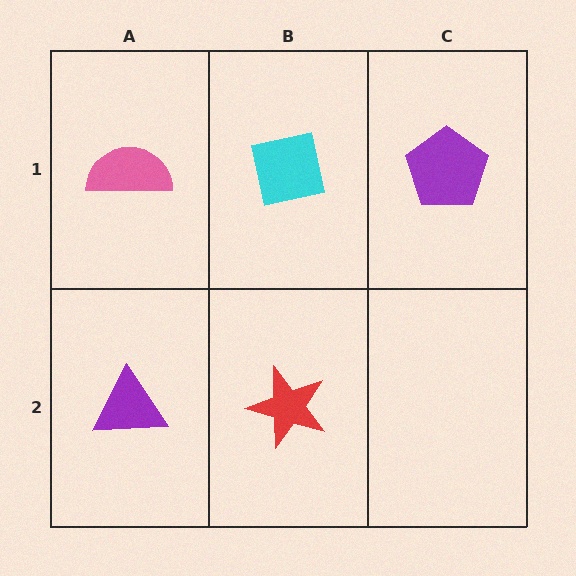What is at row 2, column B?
A red star.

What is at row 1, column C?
A purple pentagon.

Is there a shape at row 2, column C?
No, that cell is empty.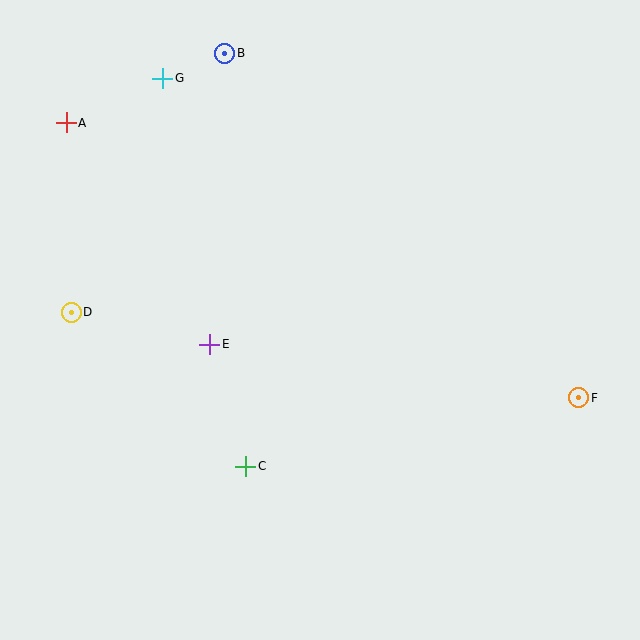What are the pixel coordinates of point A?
Point A is at (66, 123).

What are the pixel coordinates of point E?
Point E is at (210, 344).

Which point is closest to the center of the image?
Point E at (210, 344) is closest to the center.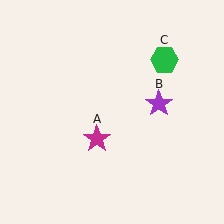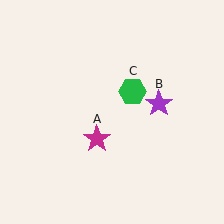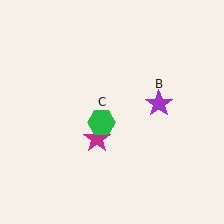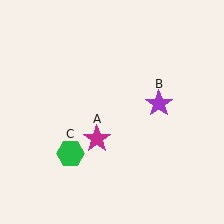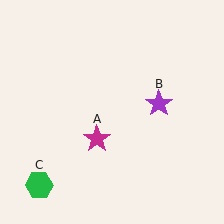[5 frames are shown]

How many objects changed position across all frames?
1 object changed position: green hexagon (object C).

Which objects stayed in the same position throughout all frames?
Magenta star (object A) and purple star (object B) remained stationary.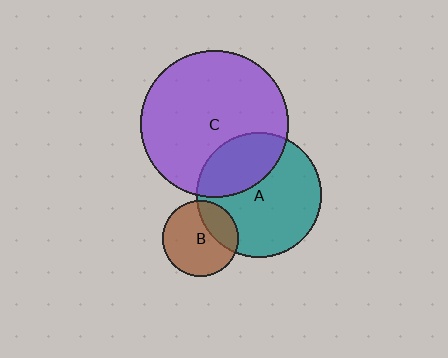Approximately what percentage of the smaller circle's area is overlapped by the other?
Approximately 30%.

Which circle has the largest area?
Circle C (purple).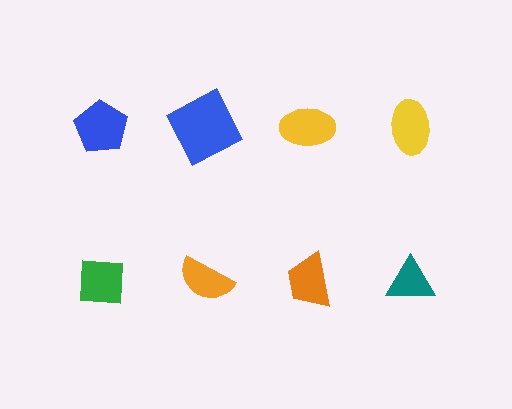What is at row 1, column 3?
A yellow ellipse.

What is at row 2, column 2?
An orange semicircle.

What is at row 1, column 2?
A blue square.